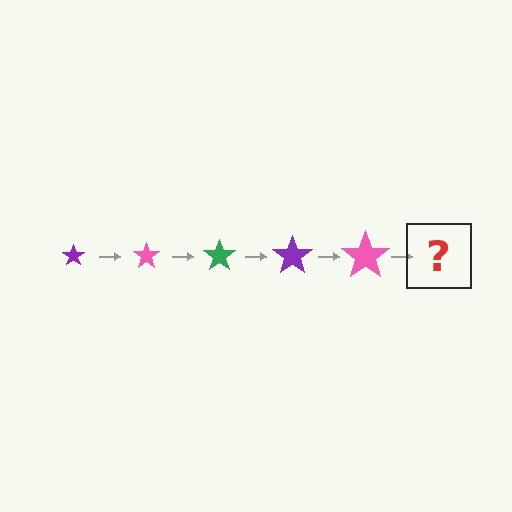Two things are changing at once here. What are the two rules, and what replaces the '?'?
The two rules are that the star grows larger each step and the color cycles through purple, pink, and green. The '?' should be a green star, larger than the previous one.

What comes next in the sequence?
The next element should be a green star, larger than the previous one.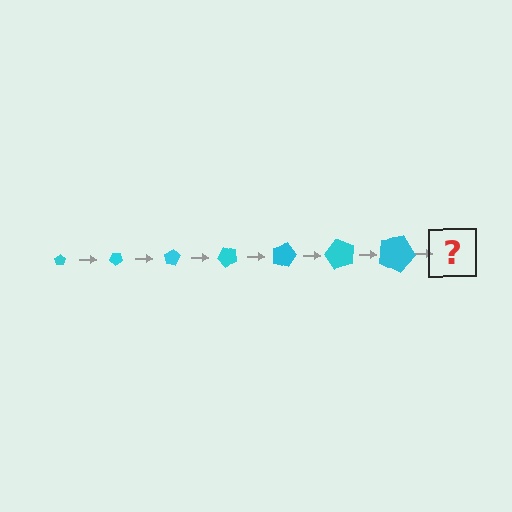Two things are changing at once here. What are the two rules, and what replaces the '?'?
The two rules are that the pentagon grows larger each step and it rotates 40 degrees each step. The '?' should be a pentagon, larger than the previous one and rotated 280 degrees from the start.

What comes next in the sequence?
The next element should be a pentagon, larger than the previous one and rotated 280 degrees from the start.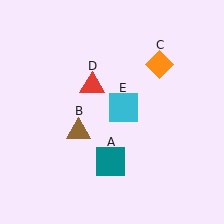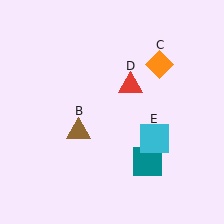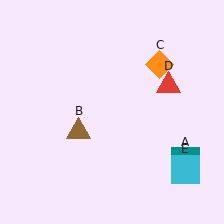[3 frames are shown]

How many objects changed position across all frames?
3 objects changed position: teal square (object A), red triangle (object D), cyan square (object E).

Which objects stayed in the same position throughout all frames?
Brown triangle (object B) and orange diamond (object C) remained stationary.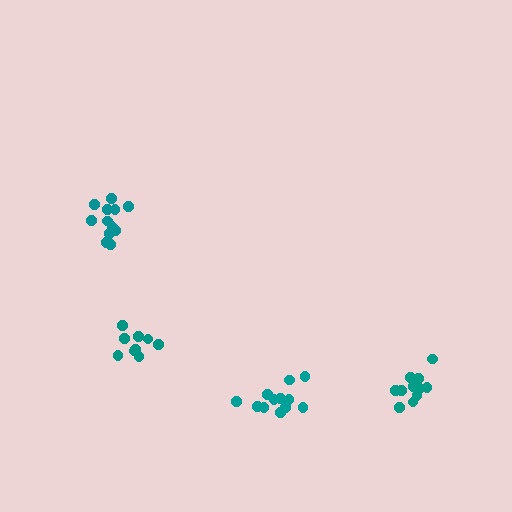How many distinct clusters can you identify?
There are 4 distinct clusters.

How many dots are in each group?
Group 1: 12 dots, Group 2: 9 dots, Group 3: 12 dots, Group 4: 11 dots (44 total).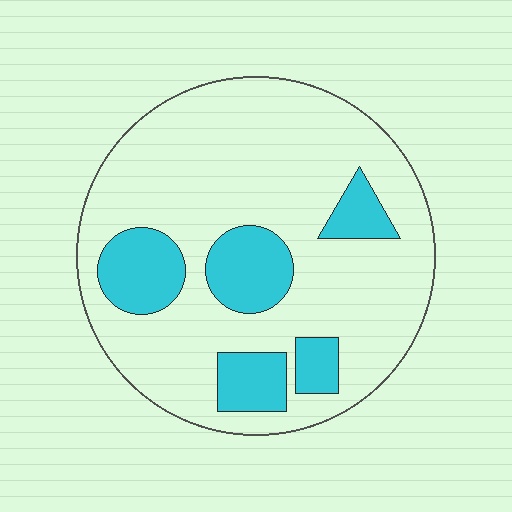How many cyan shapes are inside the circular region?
5.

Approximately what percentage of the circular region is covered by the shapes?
Approximately 20%.